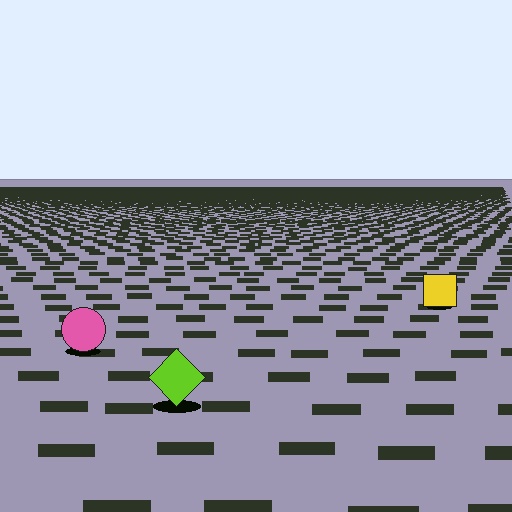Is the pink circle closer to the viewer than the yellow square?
Yes. The pink circle is closer — you can tell from the texture gradient: the ground texture is coarser near it.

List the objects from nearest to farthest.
From nearest to farthest: the lime diamond, the pink circle, the yellow square.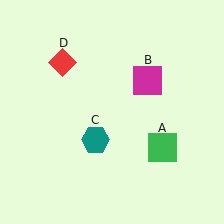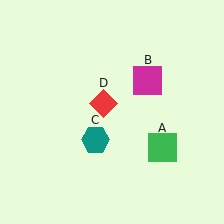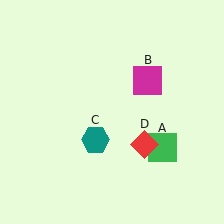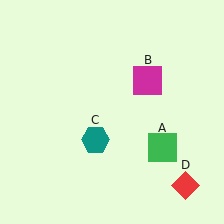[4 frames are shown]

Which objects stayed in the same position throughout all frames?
Green square (object A) and magenta square (object B) and teal hexagon (object C) remained stationary.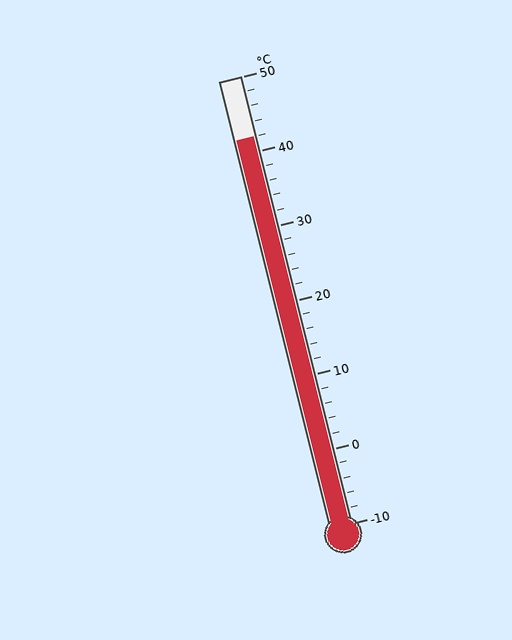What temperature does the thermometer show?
The thermometer shows approximately 42°C.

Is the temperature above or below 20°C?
The temperature is above 20°C.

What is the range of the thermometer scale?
The thermometer scale ranges from -10°C to 50°C.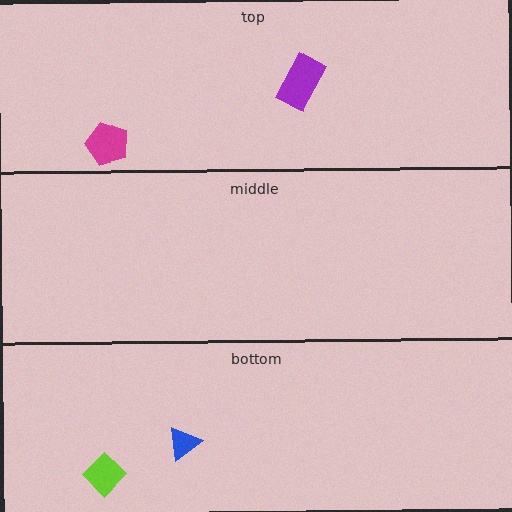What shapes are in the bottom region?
The blue triangle, the lime diamond.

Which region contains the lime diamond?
The bottom region.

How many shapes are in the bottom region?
2.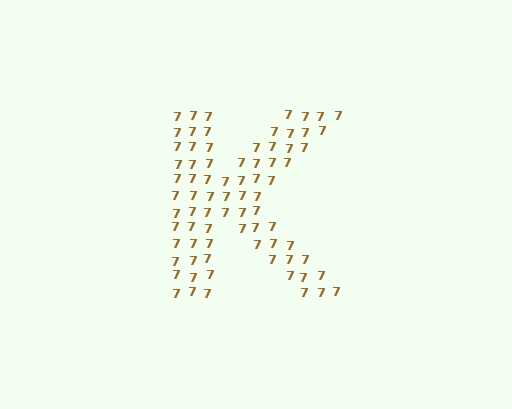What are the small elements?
The small elements are digit 7's.